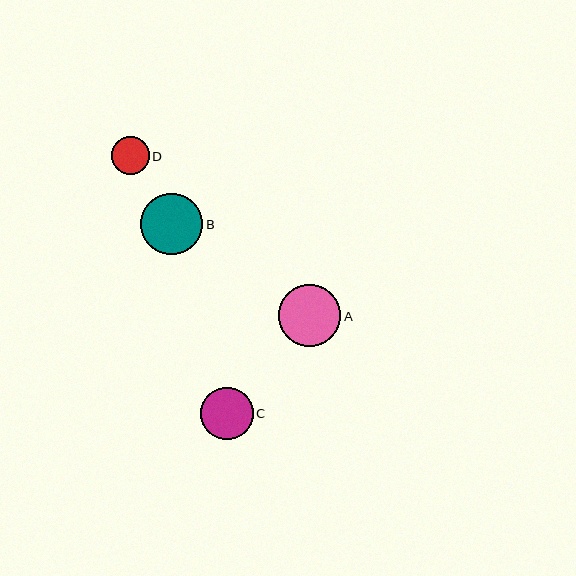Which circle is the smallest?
Circle D is the smallest with a size of approximately 38 pixels.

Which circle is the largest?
Circle A is the largest with a size of approximately 62 pixels.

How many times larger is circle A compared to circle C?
Circle A is approximately 1.2 times the size of circle C.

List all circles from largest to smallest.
From largest to smallest: A, B, C, D.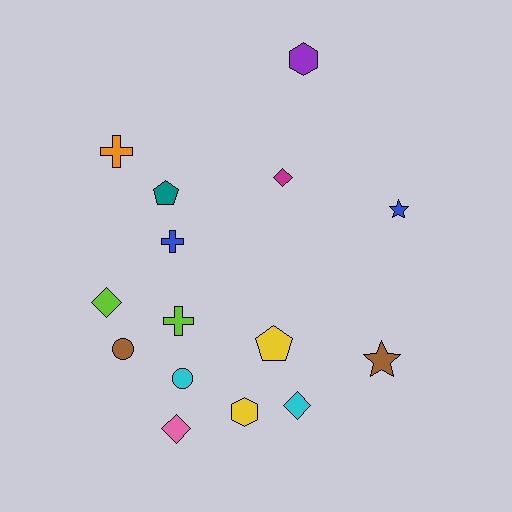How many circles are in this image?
There are 2 circles.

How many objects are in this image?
There are 15 objects.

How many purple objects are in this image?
There is 1 purple object.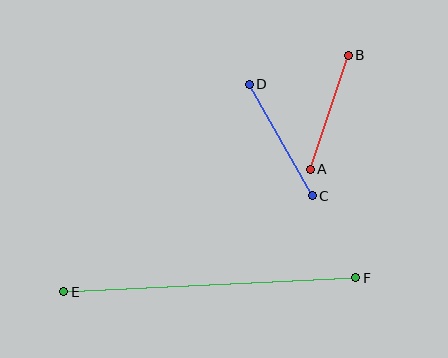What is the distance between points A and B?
The distance is approximately 120 pixels.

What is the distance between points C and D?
The distance is approximately 128 pixels.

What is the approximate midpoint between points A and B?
The midpoint is at approximately (329, 112) pixels.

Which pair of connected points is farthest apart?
Points E and F are farthest apart.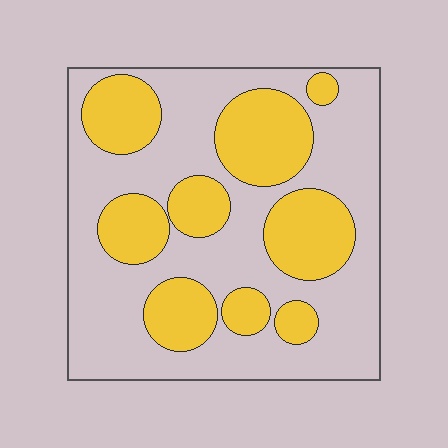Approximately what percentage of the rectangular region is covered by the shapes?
Approximately 35%.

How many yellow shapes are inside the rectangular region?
9.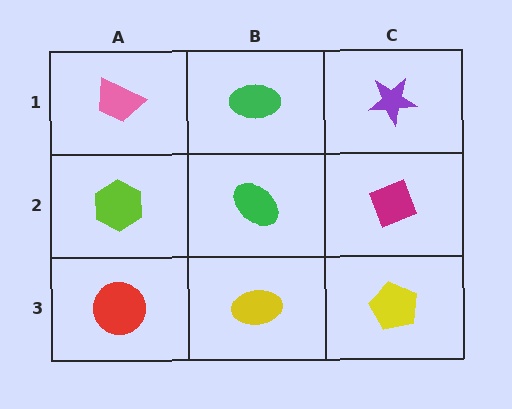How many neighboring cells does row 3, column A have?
2.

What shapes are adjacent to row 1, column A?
A lime hexagon (row 2, column A), a green ellipse (row 1, column B).